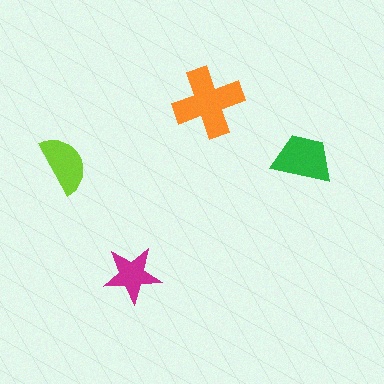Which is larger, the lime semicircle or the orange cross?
The orange cross.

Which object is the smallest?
The magenta star.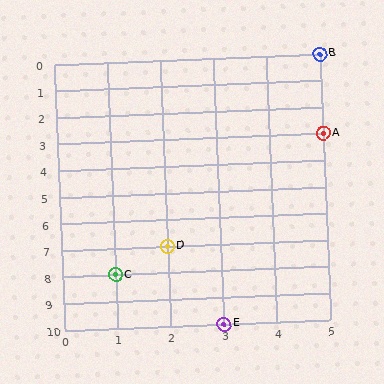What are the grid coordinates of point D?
Point D is at grid coordinates (2, 7).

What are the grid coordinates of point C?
Point C is at grid coordinates (1, 8).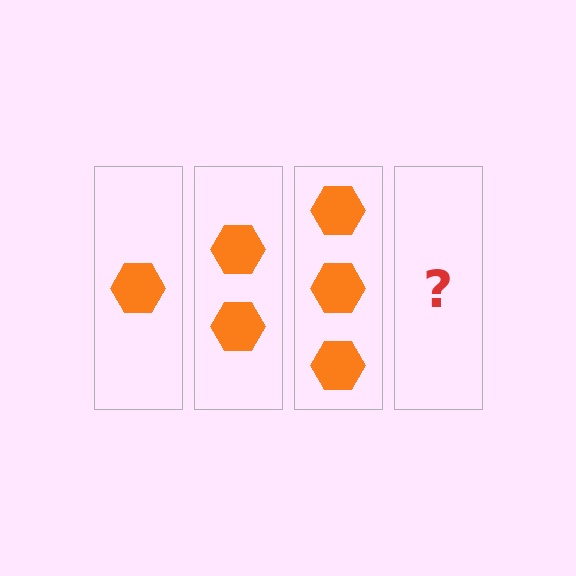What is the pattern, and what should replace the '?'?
The pattern is that each step adds one more hexagon. The '?' should be 4 hexagons.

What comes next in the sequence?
The next element should be 4 hexagons.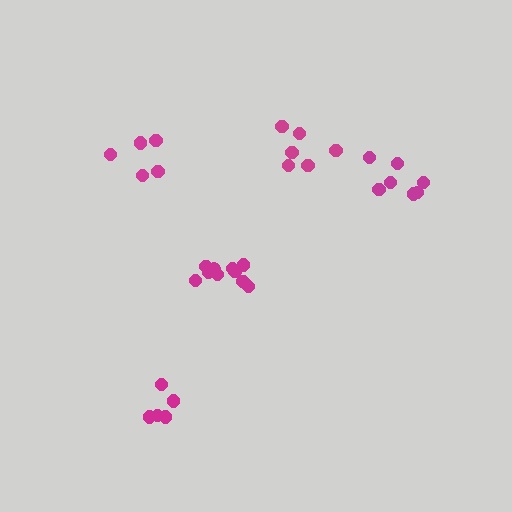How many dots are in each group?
Group 1: 7 dots, Group 2: 10 dots, Group 3: 6 dots, Group 4: 5 dots, Group 5: 5 dots (33 total).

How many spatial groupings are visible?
There are 5 spatial groupings.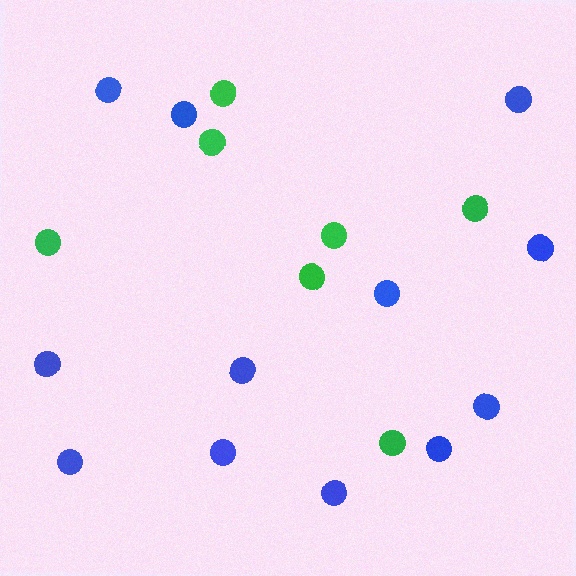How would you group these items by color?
There are 2 groups: one group of blue circles (12) and one group of green circles (7).